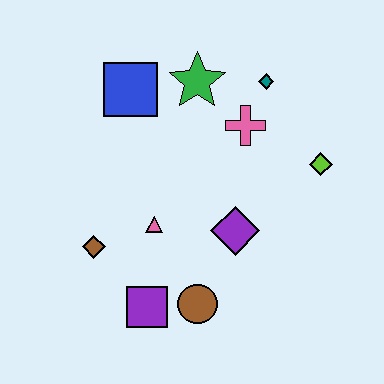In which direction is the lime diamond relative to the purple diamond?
The lime diamond is to the right of the purple diamond.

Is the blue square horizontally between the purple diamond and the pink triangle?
No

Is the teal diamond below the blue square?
No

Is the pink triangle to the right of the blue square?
Yes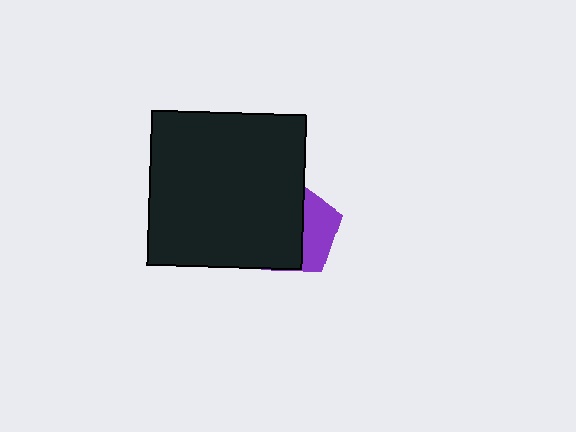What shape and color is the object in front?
The object in front is a black square.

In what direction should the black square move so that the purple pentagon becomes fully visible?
The black square should move left. That is the shortest direction to clear the overlap and leave the purple pentagon fully visible.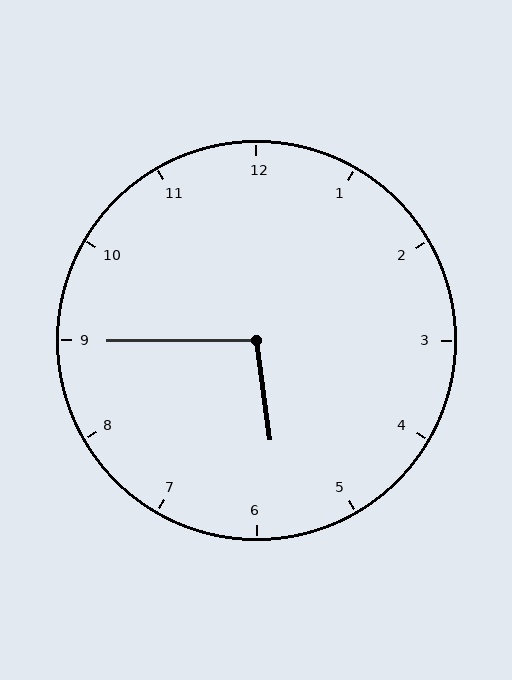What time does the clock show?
5:45.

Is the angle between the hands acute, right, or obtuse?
It is obtuse.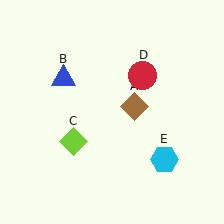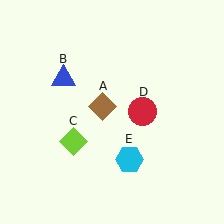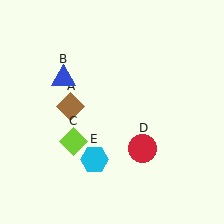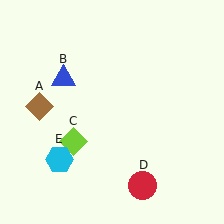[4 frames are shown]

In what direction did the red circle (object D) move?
The red circle (object D) moved down.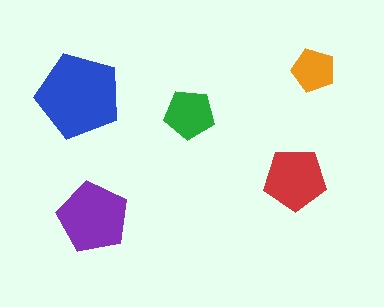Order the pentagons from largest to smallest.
the blue one, the purple one, the red one, the green one, the orange one.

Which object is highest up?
The orange pentagon is topmost.